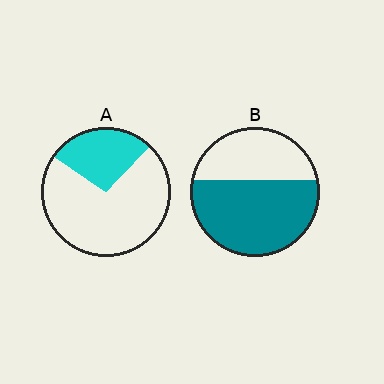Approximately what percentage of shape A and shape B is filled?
A is approximately 30% and B is approximately 60%.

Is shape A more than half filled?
No.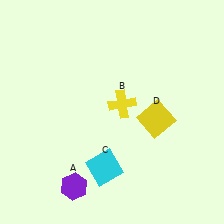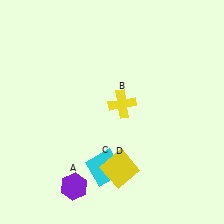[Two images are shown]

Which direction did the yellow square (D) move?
The yellow square (D) moved down.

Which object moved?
The yellow square (D) moved down.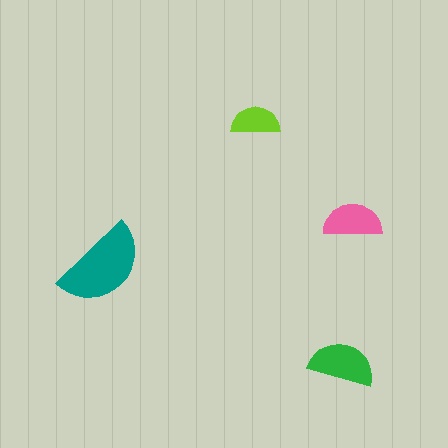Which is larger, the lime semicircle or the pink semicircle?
The pink one.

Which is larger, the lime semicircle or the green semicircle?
The green one.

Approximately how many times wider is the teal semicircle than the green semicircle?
About 1.5 times wider.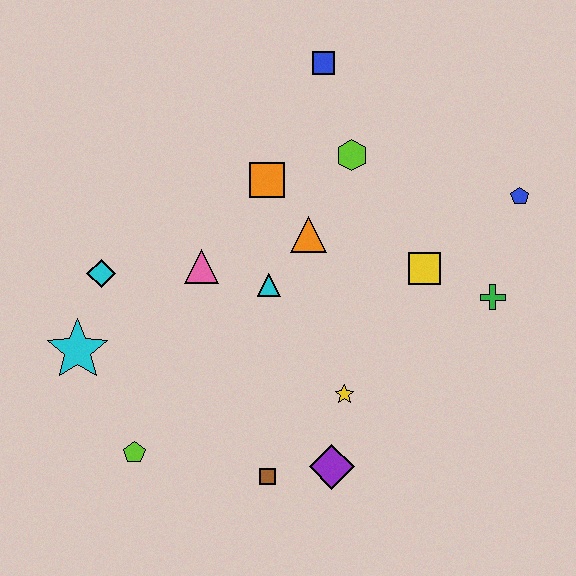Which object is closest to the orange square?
The orange triangle is closest to the orange square.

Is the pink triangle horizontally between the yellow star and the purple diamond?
No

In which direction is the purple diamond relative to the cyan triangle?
The purple diamond is below the cyan triangle.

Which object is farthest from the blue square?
The lime pentagon is farthest from the blue square.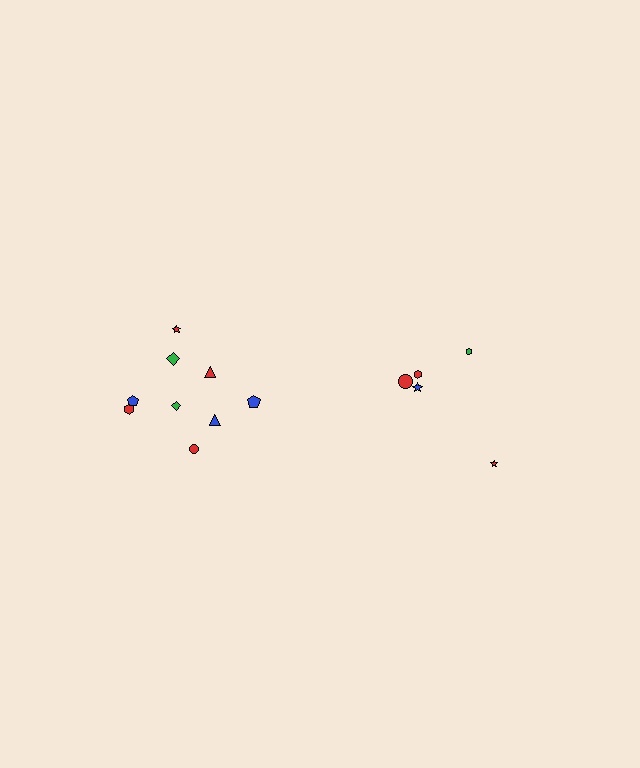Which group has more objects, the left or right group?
The left group.